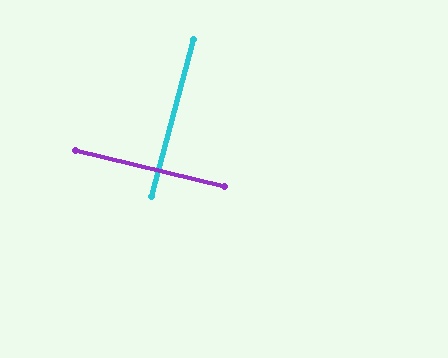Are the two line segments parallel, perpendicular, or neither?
Perpendicular — they meet at approximately 89°.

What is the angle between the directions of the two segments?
Approximately 89 degrees.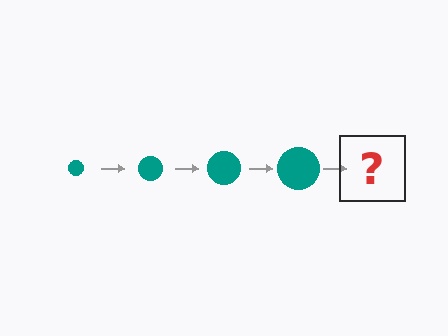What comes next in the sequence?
The next element should be a teal circle, larger than the previous one.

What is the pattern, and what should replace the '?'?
The pattern is that the circle gets progressively larger each step. The '?' should be a teal circle, larger than the previous one.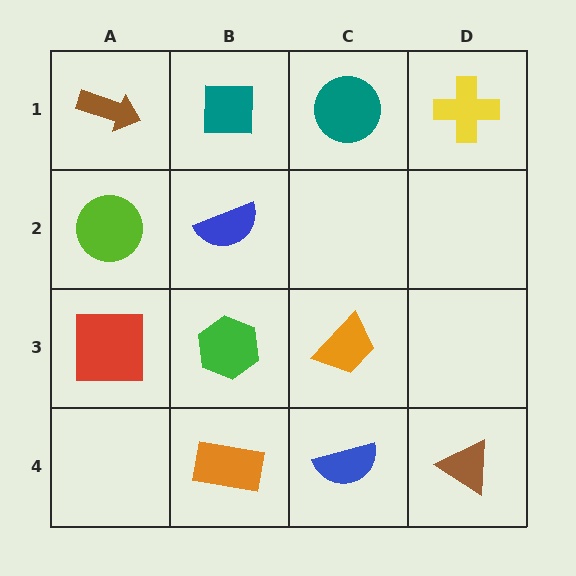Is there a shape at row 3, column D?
No, that cell is empty.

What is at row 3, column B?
A green hexagon.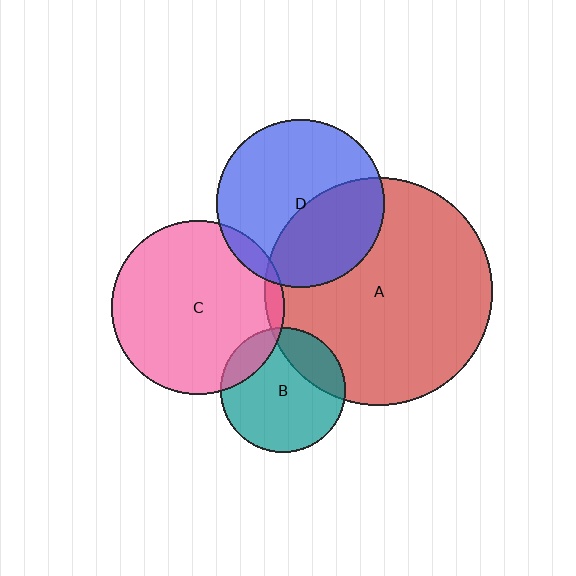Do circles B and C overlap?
Yes.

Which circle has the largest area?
Circle A (red).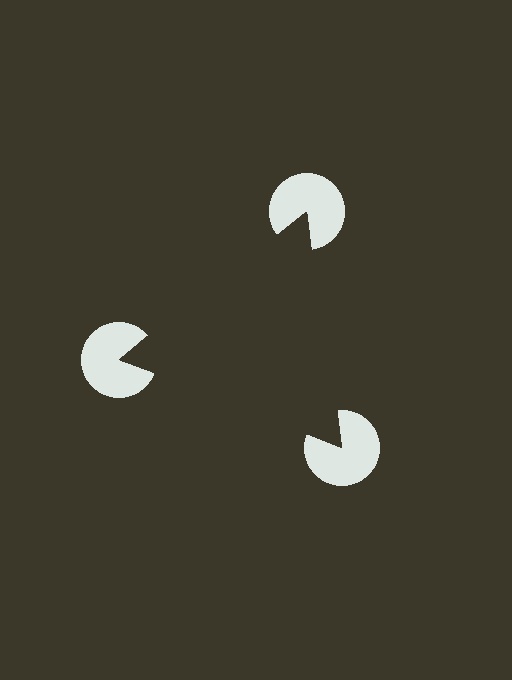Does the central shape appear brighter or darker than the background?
It typically appears slightly darker than the background, even though no actual brightness change is drawn.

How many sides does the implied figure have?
3 sides.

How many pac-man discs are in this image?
There are 3 — one at each vertex of the illusory triangle.